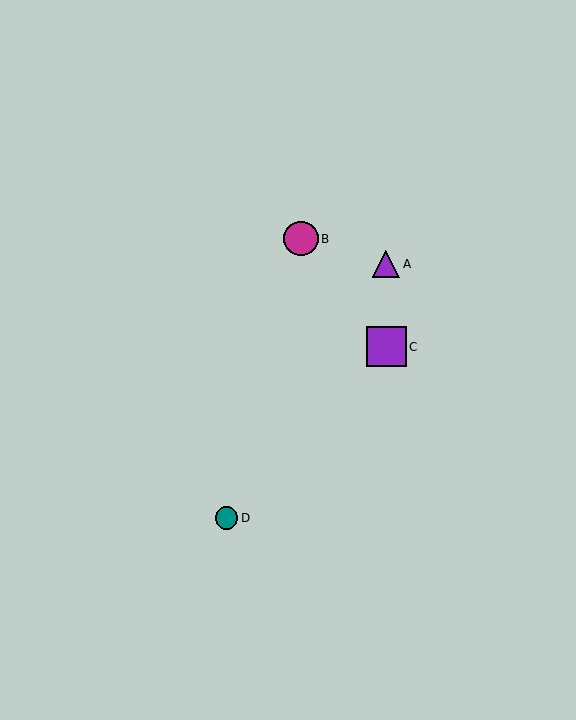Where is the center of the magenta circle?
The center of the magenta circle is at (301, 239).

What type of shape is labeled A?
Shape A is a purple triangle.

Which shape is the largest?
The purple square (labeled C) is the largest.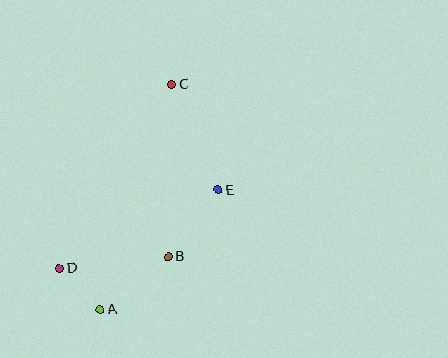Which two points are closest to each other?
Points A and D are closest to each other.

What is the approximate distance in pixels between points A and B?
The distance between A and B is approximately 86 pixels.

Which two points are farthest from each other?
Points A and C are farthest from each other.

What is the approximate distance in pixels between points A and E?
The distance between A and E is approximately 168 pixels.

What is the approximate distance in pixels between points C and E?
The distance between C and E is approximately 115 pixels.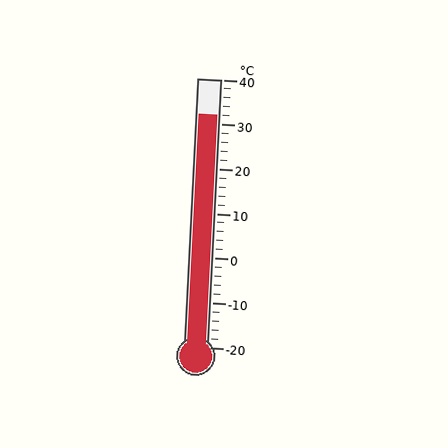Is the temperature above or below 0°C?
The temperature is above 0°C.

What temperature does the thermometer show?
The thermometer shows approximately 32°C.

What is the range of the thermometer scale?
The thermometer scale ranges from -20°C to 40°C.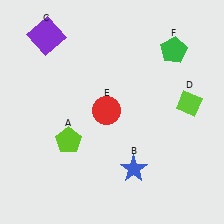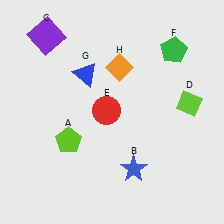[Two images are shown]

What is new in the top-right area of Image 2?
An orange diamond (H) was added in the top-right area of Image 2.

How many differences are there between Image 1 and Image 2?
There are 2 differences between the two images.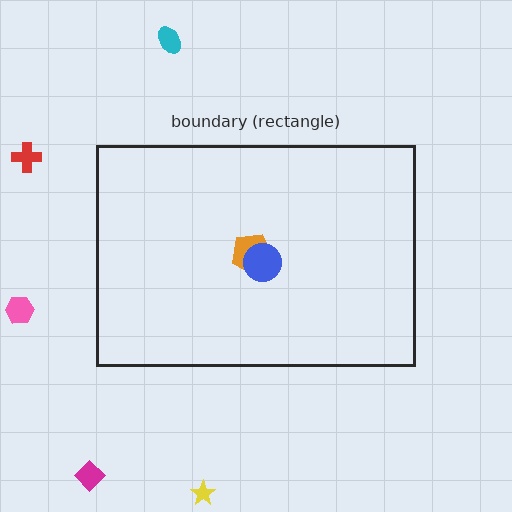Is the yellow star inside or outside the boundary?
Outside.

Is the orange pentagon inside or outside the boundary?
Inside.